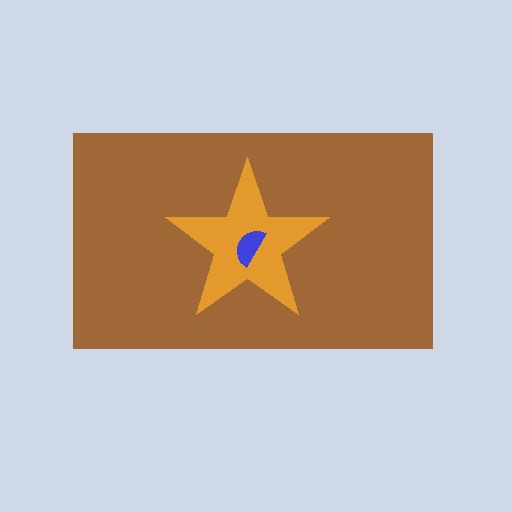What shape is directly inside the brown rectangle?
The orange star.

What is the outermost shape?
The brown rectangle.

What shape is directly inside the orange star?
The blue semicircle.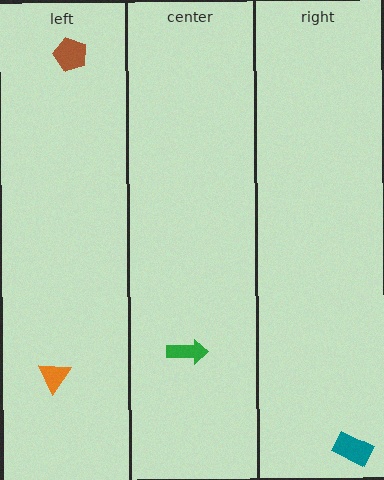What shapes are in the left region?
The orange triangle, the brown pentagon.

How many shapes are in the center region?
1.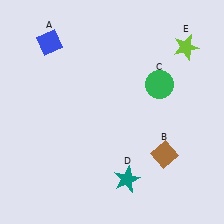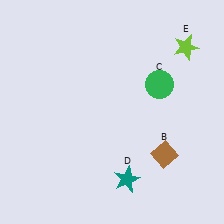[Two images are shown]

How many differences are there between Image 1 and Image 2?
There is 1 difference between the two images.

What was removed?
The blue diamond (A) was removed in Image 2.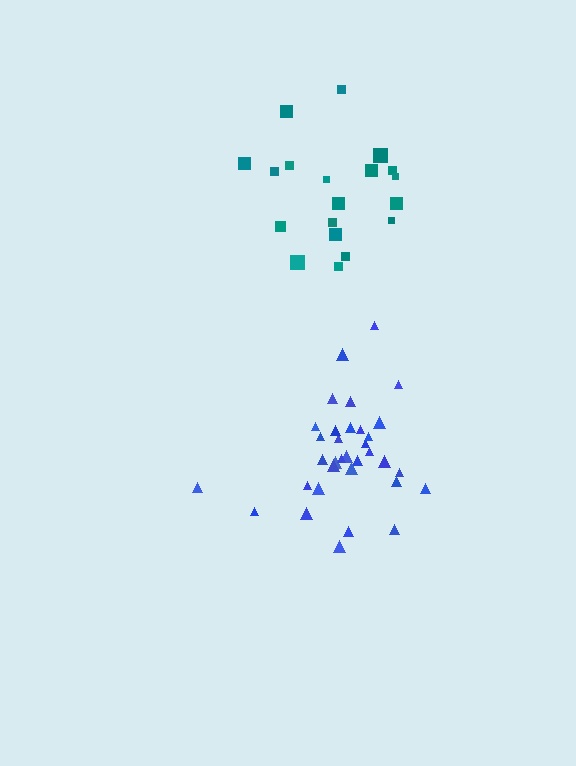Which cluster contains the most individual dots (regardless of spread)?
Blue (34).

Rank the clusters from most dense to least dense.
blue, teal.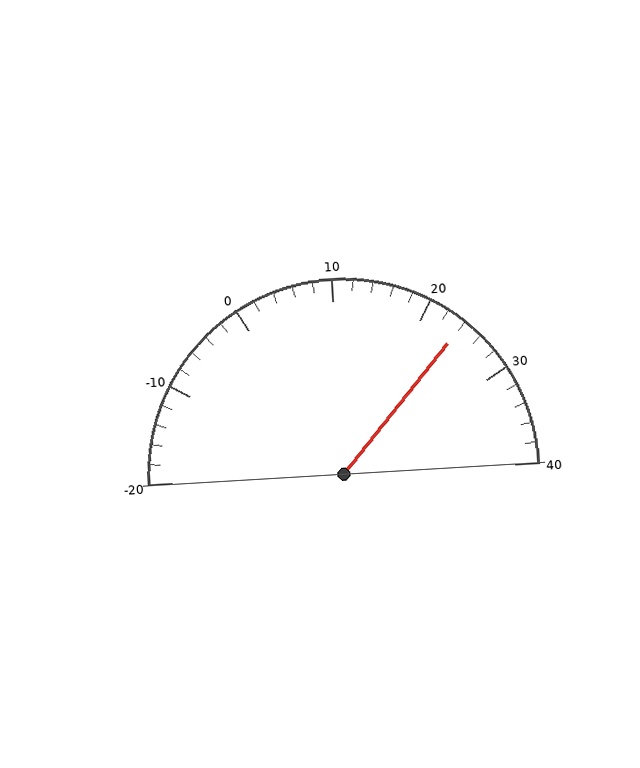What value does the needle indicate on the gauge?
The needle indicates approximately 24.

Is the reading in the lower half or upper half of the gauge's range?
The reading is in the upper half of the range (-20 to 40).